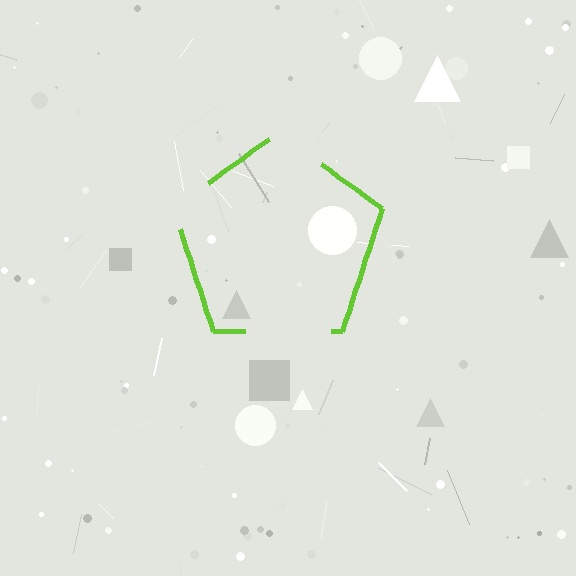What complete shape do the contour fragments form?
The contour fragments form a pentagon.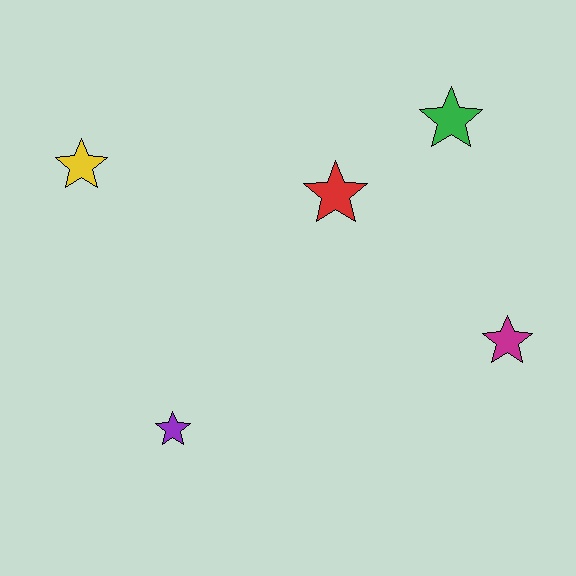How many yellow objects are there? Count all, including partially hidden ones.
There is 1 yellow object.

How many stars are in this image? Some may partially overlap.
There are 5 stars.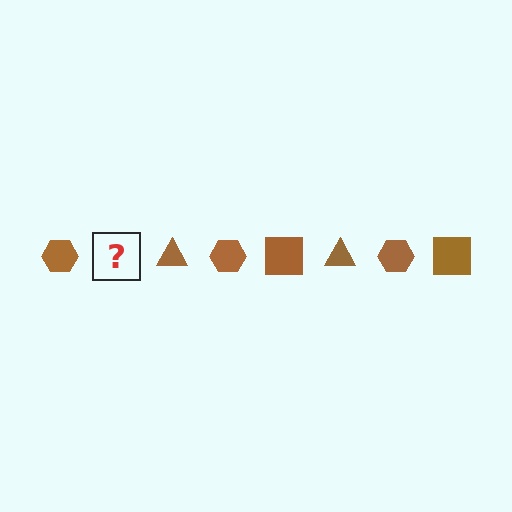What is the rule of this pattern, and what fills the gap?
The rule is that the pattern cycles through hexagon, square, triangle shapes in brown. The gap should be filled with a brown square.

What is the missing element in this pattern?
The missing element is a brown square.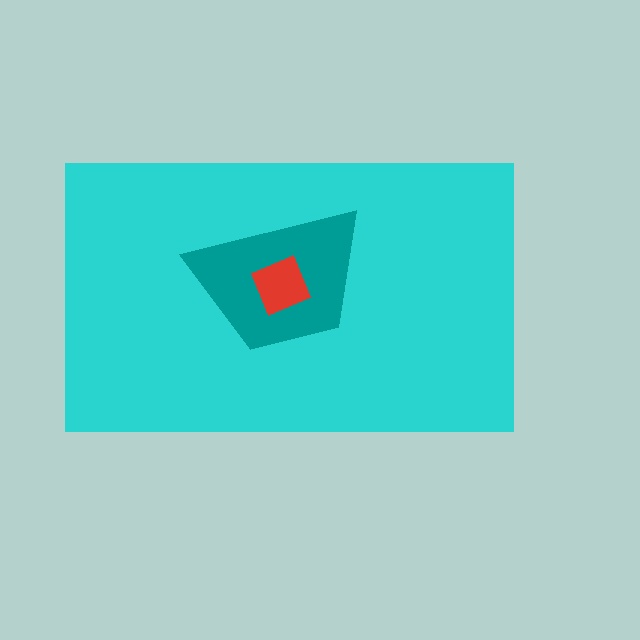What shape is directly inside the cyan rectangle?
The teal trapezoid.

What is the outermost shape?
The cyan rectangle.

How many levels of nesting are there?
3.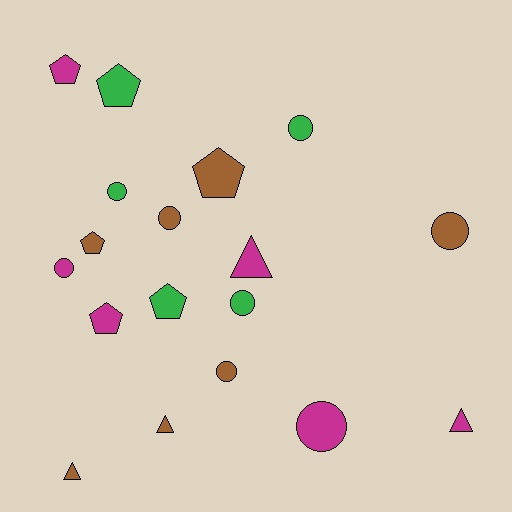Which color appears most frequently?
Brown, with 7 objects.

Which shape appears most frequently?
Circle, with 8 objects.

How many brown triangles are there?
There are 2 brown triangles.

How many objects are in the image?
There are 18 objects.